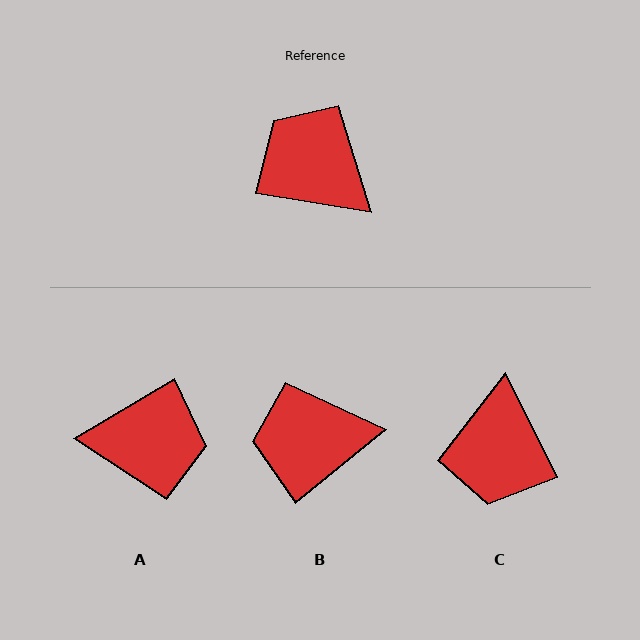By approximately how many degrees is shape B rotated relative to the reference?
Approximately 48 degrees counter-clockwise.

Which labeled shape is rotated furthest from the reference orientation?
A, about 140 degrees away.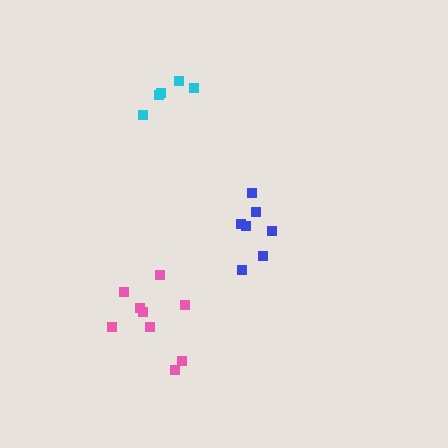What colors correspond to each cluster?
The clusters are colored: blue, cyan, pink.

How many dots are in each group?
Group 1: 7 dots, Group 2: 5 dots, Group 3: 9 dots (21 total).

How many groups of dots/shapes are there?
There are 3 groups.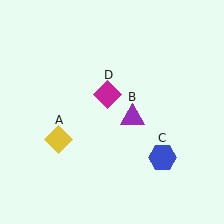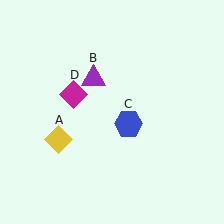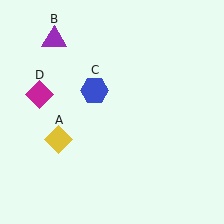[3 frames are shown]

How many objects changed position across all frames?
3 objects changed position: purple triangle (object B), blue hexagon (object C), magenta diamond (object D).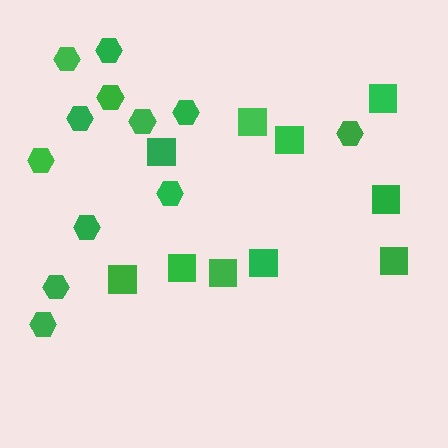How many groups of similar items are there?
There are 2 groups: one group of squares (10) and one group of hexagons (12).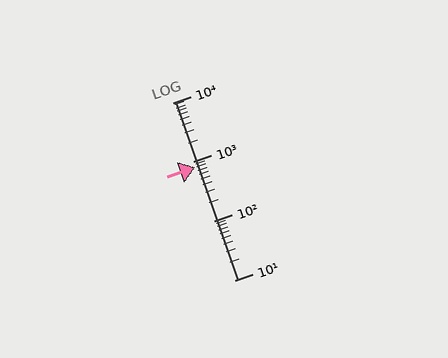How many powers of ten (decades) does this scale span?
The scale spans 3 decades, from 10 to 10000.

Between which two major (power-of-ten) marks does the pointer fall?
The pointer is between 100 and 1000.